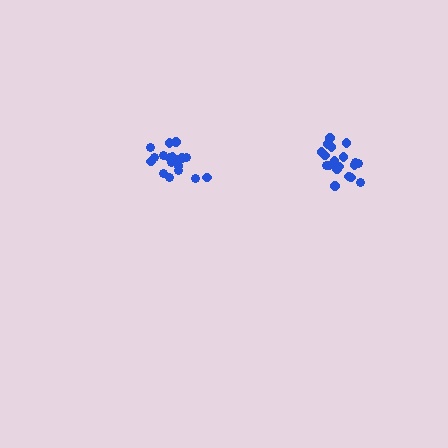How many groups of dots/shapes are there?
There are 2 groups.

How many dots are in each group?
Group 1: 19 dots, Group 2: 19 dots (38 total).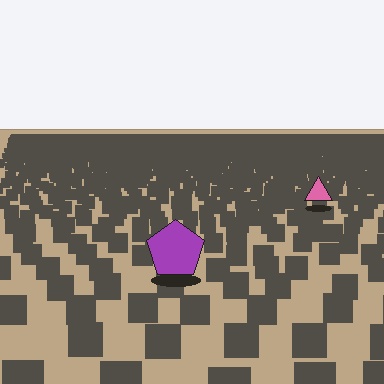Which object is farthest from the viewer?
The pink triangle is farthest from the viewer. It appears smaller and the ground texture around it is denser.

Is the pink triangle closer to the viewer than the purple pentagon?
No. The purple pentagon is closer — you can tell from the texture gradient: the ground texture is coarser near it.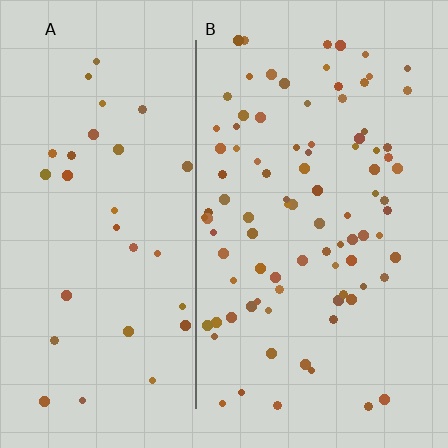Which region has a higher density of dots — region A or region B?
B (the right).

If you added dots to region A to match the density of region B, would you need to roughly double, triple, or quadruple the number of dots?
Approximately triple.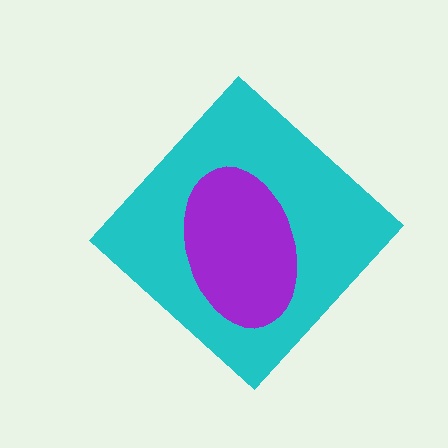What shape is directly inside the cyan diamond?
The purple ellipse.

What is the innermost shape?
The purple ellipse.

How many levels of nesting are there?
2.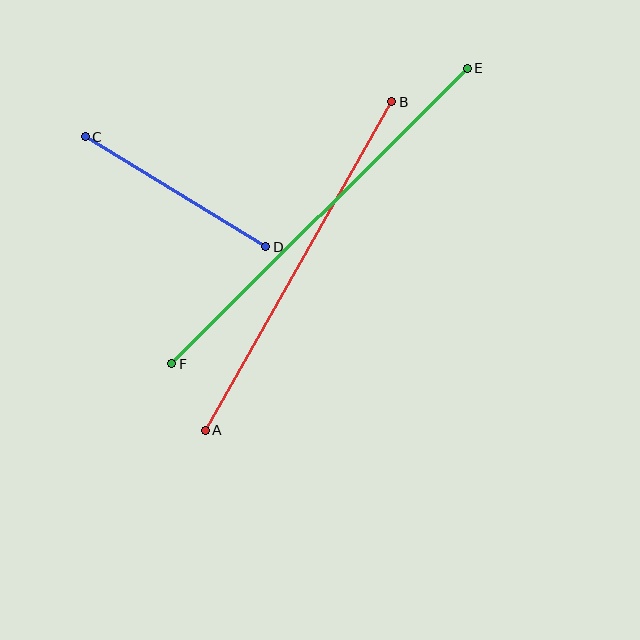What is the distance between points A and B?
The distance is approximately 378 pixels.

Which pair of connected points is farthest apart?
Points E and F are farthest apart.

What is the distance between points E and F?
The distance is approximately 418 pixels.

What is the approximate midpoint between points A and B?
The midpoint is at approximately (299, 266) pixels.